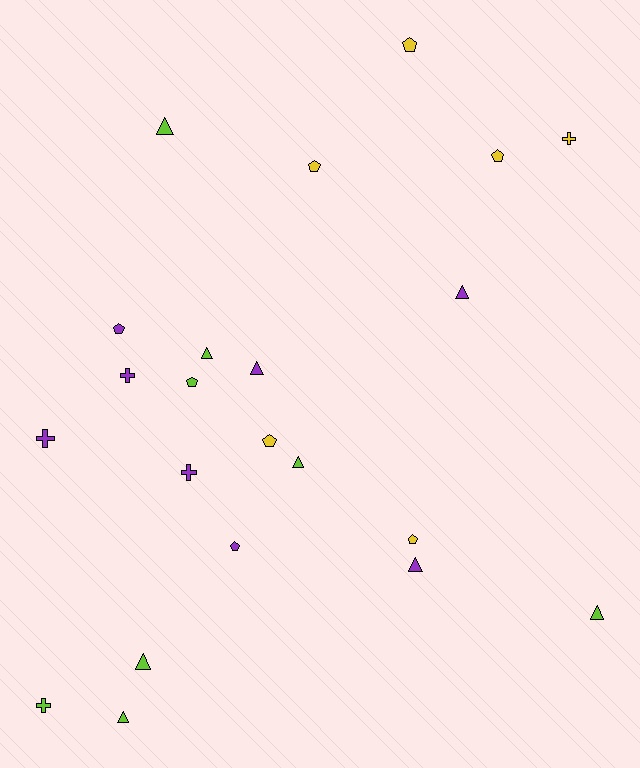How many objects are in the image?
There are 22 objects.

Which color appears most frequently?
Purple, with 8 objects.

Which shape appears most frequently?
Triangle, with 9 objects.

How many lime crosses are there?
There is 1 lime cross.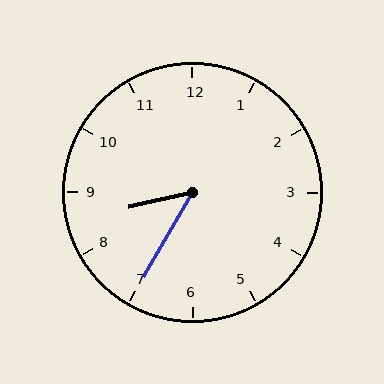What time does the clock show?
8:35.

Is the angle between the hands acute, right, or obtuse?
It is acute.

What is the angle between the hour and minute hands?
Approximately 48 degrees.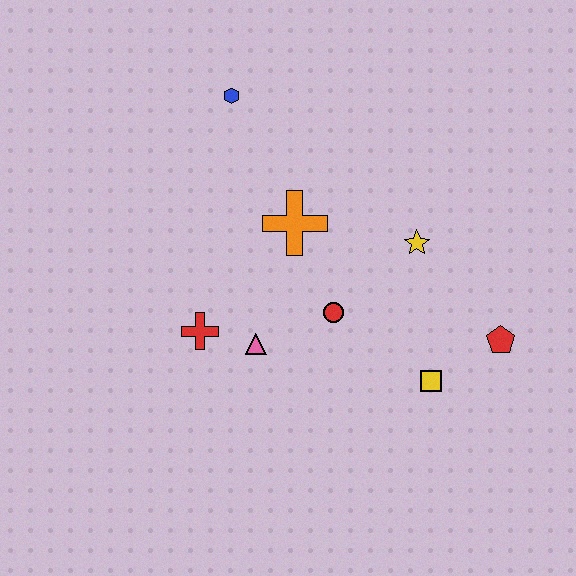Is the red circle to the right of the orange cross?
Yes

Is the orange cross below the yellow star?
No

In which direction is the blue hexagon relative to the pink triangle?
The blue hexagon is above the pink triangle.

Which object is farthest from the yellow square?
The blue hexagon is farthest from the yellow square.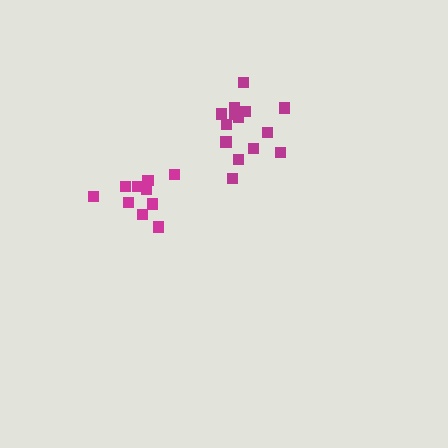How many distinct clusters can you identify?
There are 2 distinct clusters.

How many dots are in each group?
Group 1: 10 dots, Group 2: 14 dots (24 total).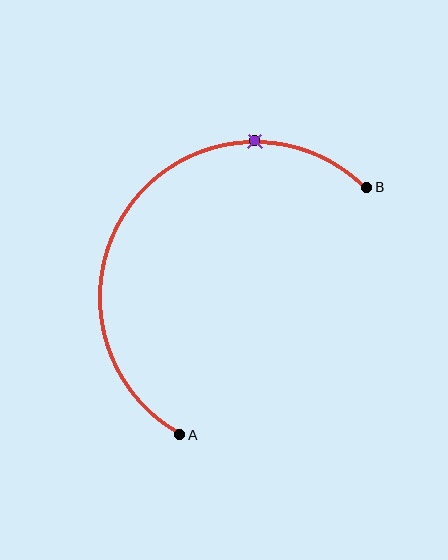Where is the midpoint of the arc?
The arc midpoint is the point on the curve farthest from the straight line joining A and B. It sits above and to the left of that line.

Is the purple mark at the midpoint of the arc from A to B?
No. The purple mark lies on the arc but is closer to endpoint B. The arc midpoint would be at the point on the curve equidistant along the arc from both A and B.